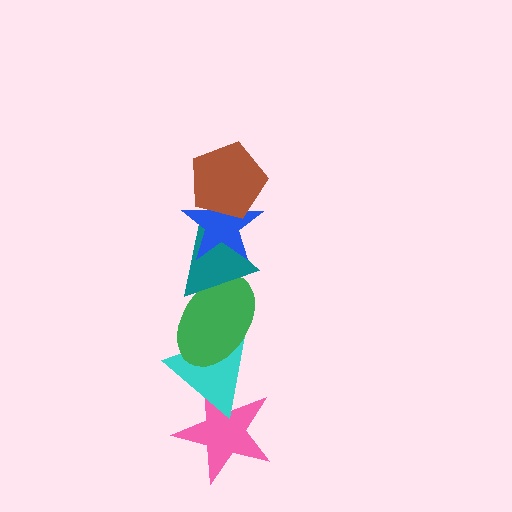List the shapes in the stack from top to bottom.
From top to bottom: the brown pentagon, the blue star, the teal triangle, the green ellipse, the cyan triangle, the pink star.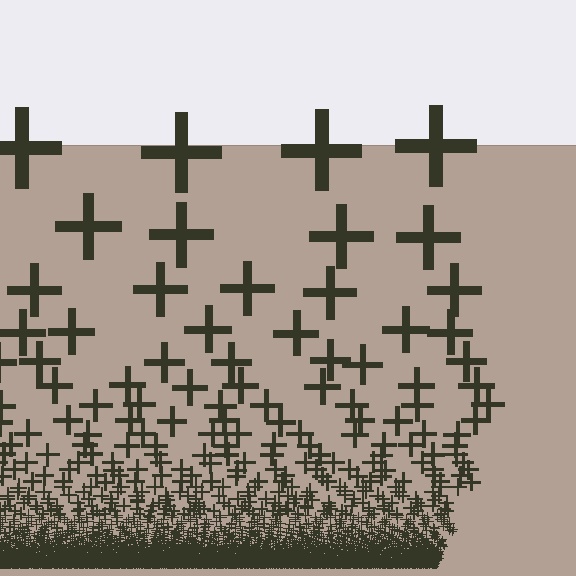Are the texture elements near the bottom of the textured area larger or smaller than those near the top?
Smaller. The gradient is inverted — elements near the bottom are smaller and denser.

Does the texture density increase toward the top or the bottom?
Density increases toward the bottom.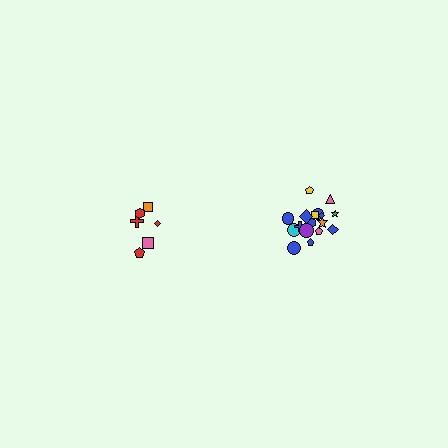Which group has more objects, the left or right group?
The right group.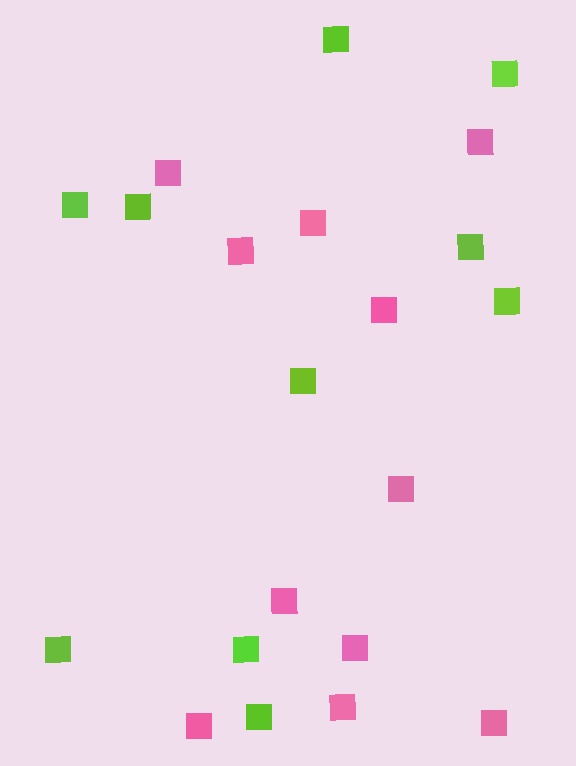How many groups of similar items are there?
There are 2 groups: one group of lime squares (10) and one group of pink squares (11).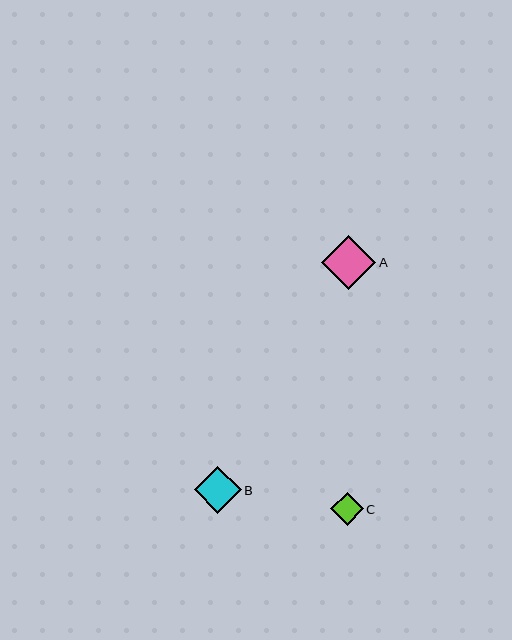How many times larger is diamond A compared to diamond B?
Diamond A is approximately 1.2 times the size of diamond B.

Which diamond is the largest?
Diamond A is the largest with a size of approximately 54 pixels.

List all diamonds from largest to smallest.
From largest to smallest: A, B, C.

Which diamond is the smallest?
Diamond C is the smallest with a size of approximately 32 pixels.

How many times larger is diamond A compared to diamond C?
Diamond A is approximately 1.7 times the size of diamond C.